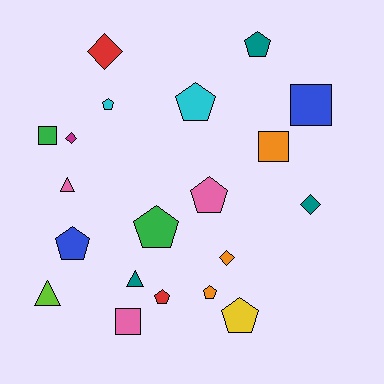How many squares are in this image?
There are 4 squares.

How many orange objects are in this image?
There are 3 orange objects.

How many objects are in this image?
There are 20 objects.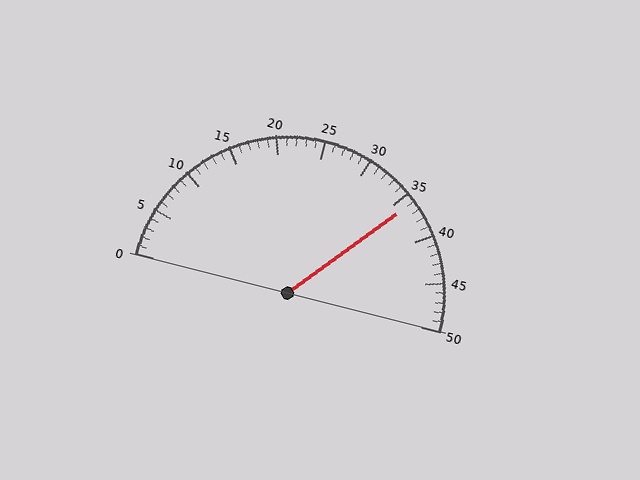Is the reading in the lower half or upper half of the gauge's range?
The reading is in the upper half of the range (0 to 50).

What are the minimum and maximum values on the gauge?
The gauge ranges from 0 to 50.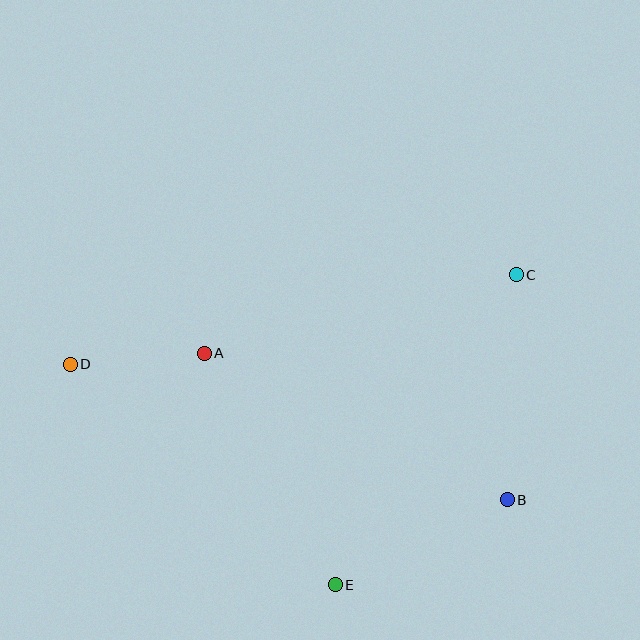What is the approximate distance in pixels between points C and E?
The distance between C and E is approximately 359 pixels.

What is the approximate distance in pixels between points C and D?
The distance between C and D is approximately 455 pixels.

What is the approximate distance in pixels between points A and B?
The distance between A and B is approximately 336 pixels.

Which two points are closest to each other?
Points A and D are closest to each other.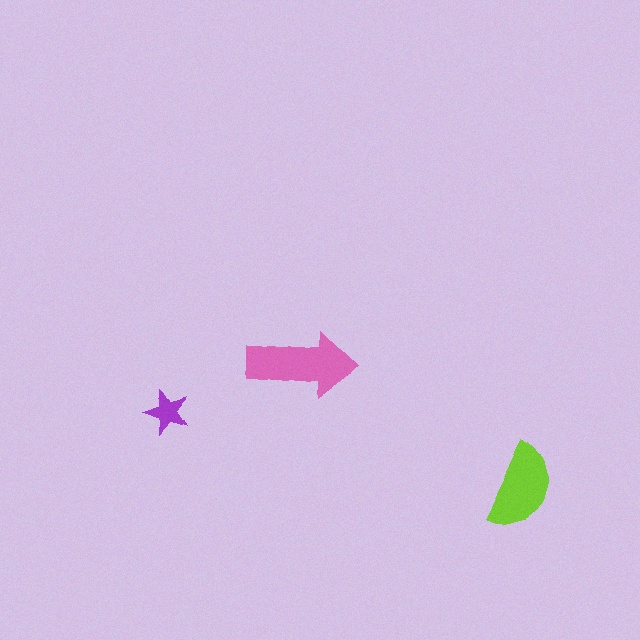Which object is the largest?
The pink arrow.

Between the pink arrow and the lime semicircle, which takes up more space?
The pink arrow.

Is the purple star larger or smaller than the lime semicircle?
Smaller.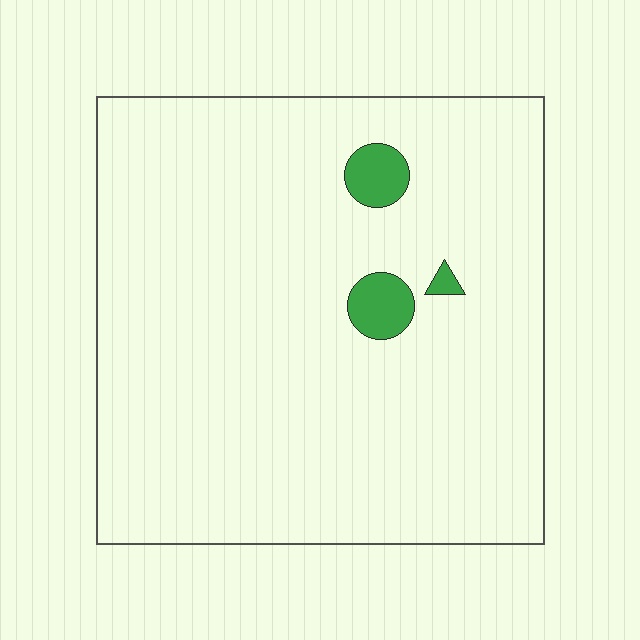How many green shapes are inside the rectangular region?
3.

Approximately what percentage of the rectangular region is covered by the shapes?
Approximately 5%.